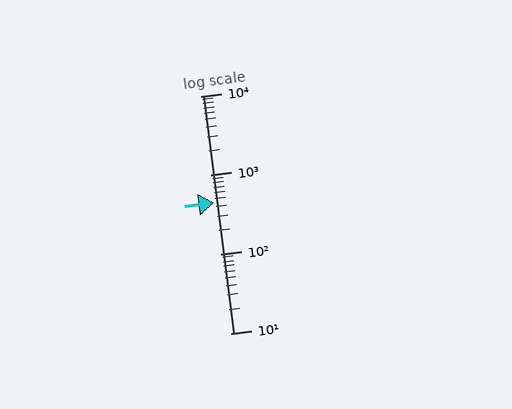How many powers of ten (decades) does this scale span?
The scale spans 3 decades, from 10 to 10000.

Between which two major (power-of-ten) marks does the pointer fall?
The pointer is between 100 and 1000.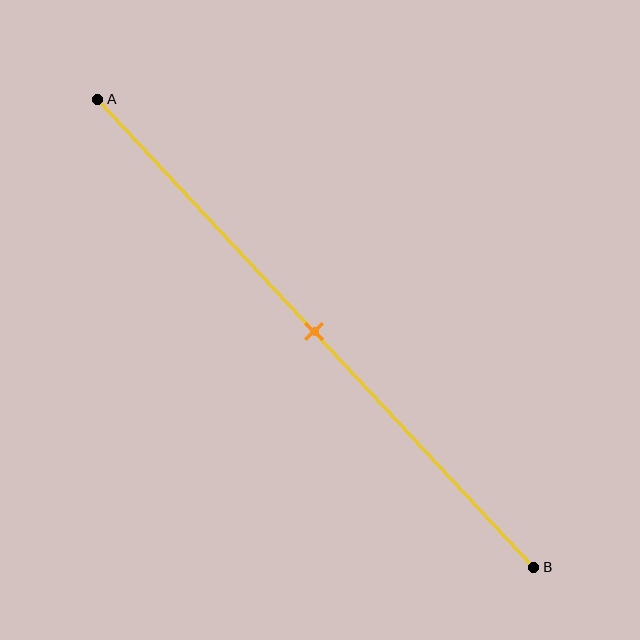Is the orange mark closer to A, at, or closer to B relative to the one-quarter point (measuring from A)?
The orange mark is closer to point B than the one-quarter point of segment AB.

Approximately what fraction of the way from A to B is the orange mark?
The orange mark is approximately 50% of the way from A to B.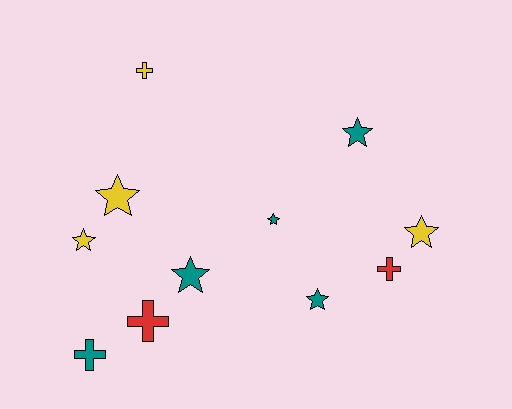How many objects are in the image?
There are 11 objects.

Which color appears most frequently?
Teal, with 5 objects.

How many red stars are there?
There are no red stars.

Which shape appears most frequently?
Star, with 7 objects.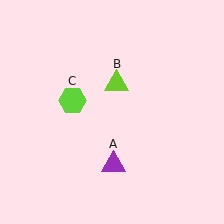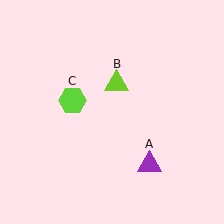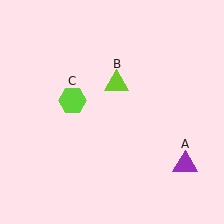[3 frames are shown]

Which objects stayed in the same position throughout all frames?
Lime triangle (object B) and lime hexagon (object C) remained stationary.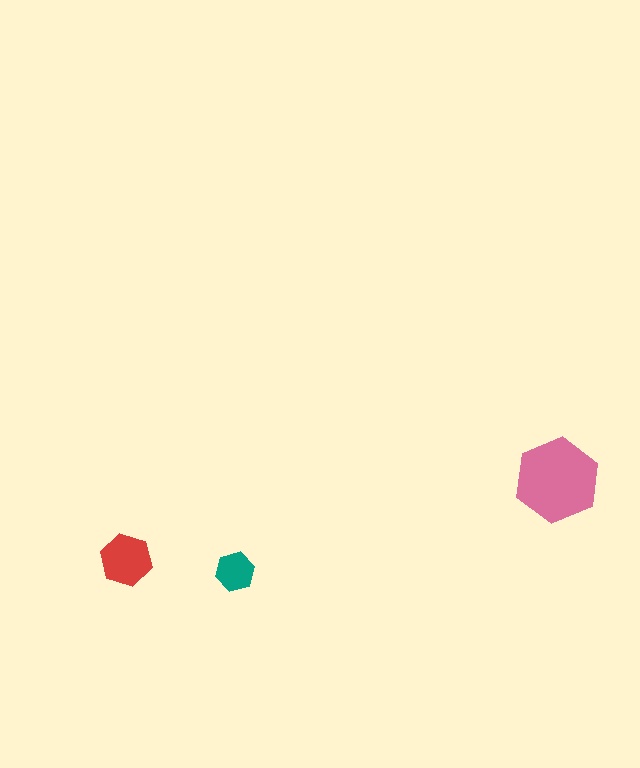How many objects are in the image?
There are 3 objects in the image.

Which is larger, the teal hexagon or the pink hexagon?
The pink one.